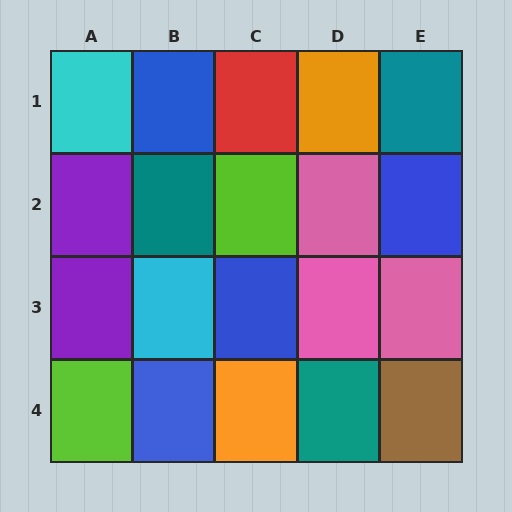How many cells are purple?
2 cells are purple.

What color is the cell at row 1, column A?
Cyan.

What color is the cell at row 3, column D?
Pink.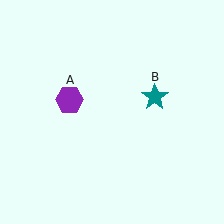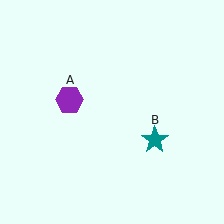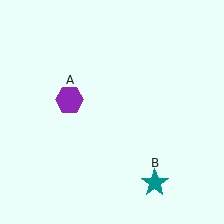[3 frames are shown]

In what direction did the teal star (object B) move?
The teal star (object B) moved down.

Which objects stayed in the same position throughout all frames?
Purple hexagon (object A) remained stationary.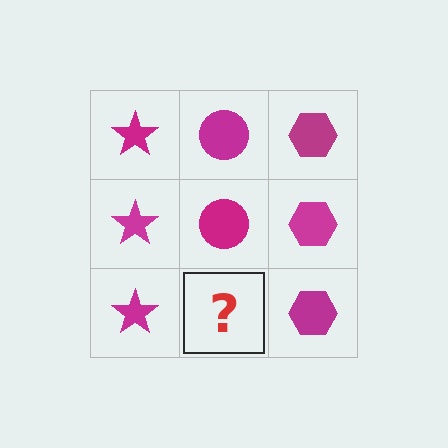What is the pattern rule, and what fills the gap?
The rule is that each column has a consistent shape. The gap should be filled with a magenta circle.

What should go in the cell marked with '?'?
The missing cell should contain a magenta circle.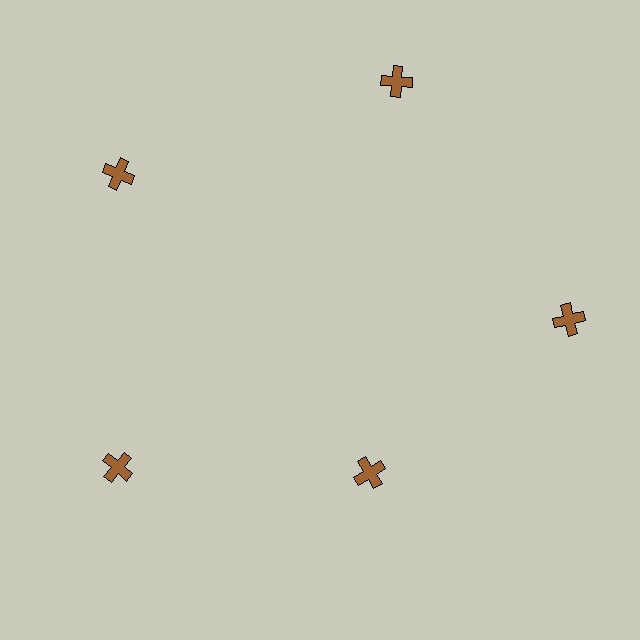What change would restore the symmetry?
The symmetry would be restored by moving it outward, back onto the ring so that all 5 crosses sit at equal angles and equal distance from the center.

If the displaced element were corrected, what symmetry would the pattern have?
It would have 5-fold rotational symmetry — the pattern would map onto itself every 72 degrees.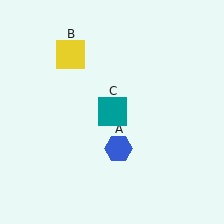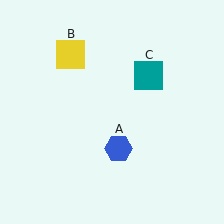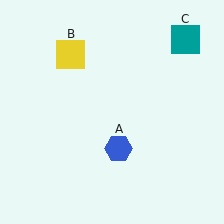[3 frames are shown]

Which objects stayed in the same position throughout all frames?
Blue hexagon (object A) and yellow square (object B) remained stationary.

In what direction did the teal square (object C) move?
The teal square (object C) moved up and to the right.